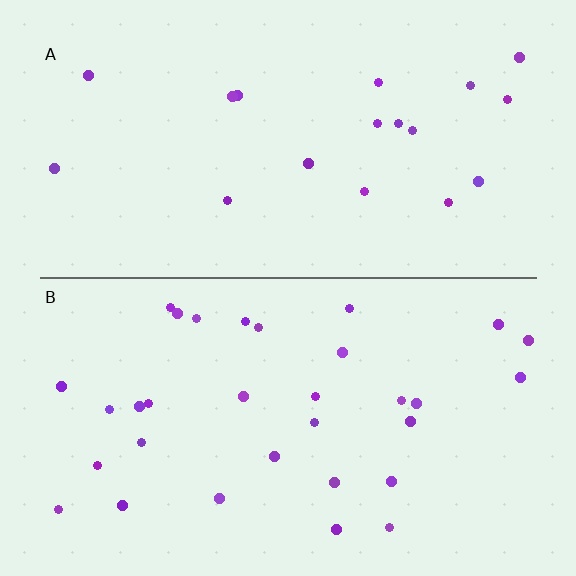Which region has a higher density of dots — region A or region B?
B (the bottom).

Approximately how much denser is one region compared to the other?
Approximately 1.7× — region B over region A.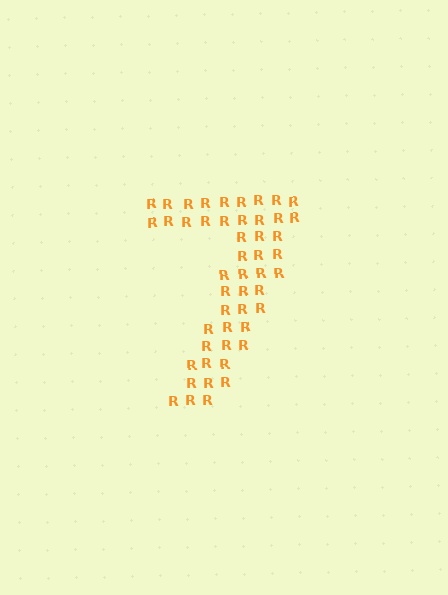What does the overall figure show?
The overall figure shows the digit 7.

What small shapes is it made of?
It is made of small letter R's.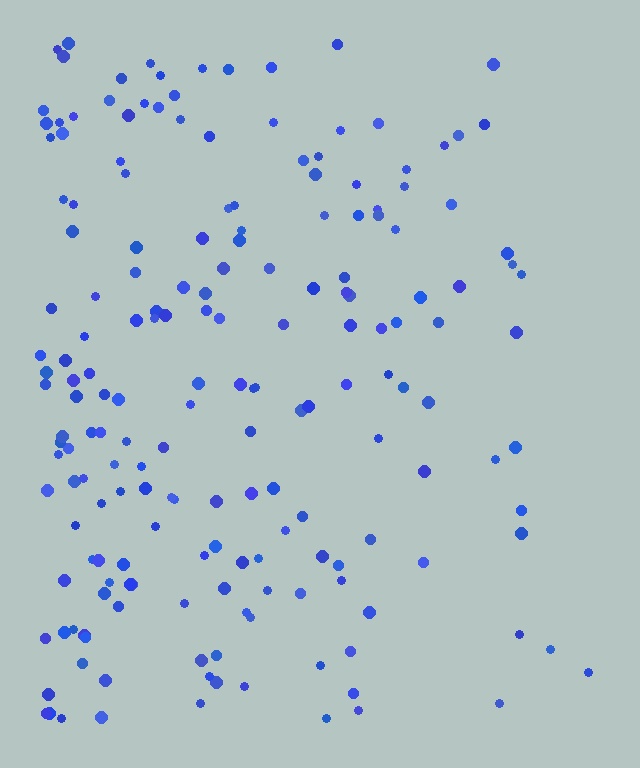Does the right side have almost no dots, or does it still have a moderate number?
Still a moderate number, just noticeably fewer than the left.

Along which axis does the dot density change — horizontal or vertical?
Horizontal.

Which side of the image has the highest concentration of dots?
The left.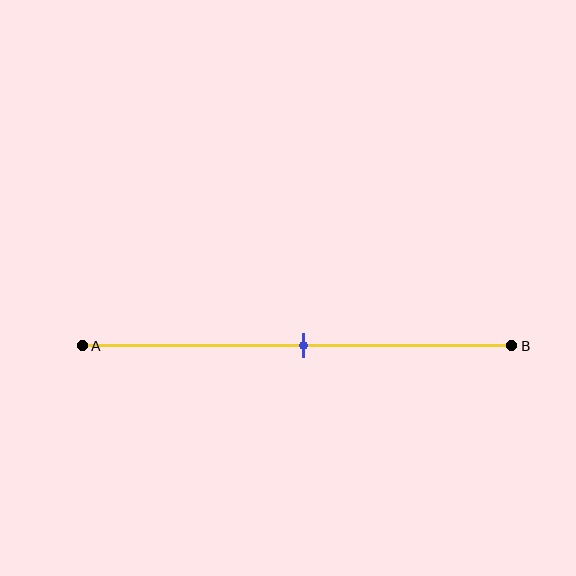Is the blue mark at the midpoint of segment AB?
Yes, the mark is approximately at the midpoint.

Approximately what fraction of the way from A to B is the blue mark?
The blue mark is approximately 50% of the way from A to B.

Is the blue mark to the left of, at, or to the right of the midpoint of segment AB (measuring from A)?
The blue mark is approximately at the midpoint of segment AB.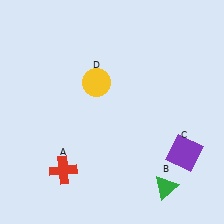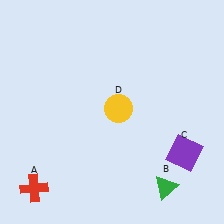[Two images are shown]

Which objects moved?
The objects that moved are: the red cross (A), the yellow circle (D).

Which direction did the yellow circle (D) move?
The yellow circle (D) moved down.